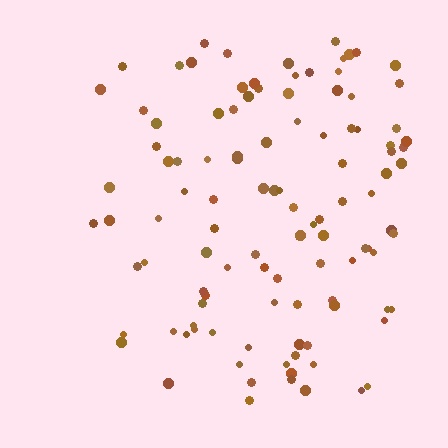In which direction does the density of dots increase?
From left to right, with the right side densest.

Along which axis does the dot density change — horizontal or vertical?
Horizontal.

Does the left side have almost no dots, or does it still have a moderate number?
Still a moderate number, just noticeably fewer than the right.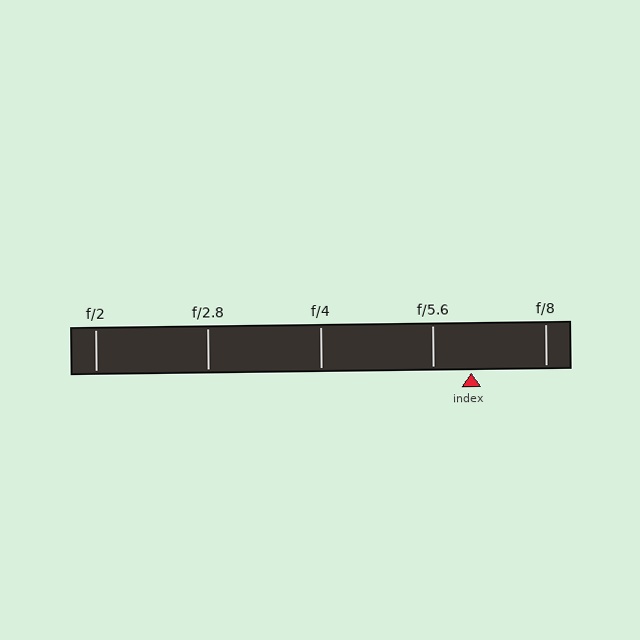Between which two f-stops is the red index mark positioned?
The index mark is between f/5.6 and f/8.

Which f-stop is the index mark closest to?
The index mark is closest to f/5.6.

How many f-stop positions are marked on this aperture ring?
There are 5 f-stop positions marked.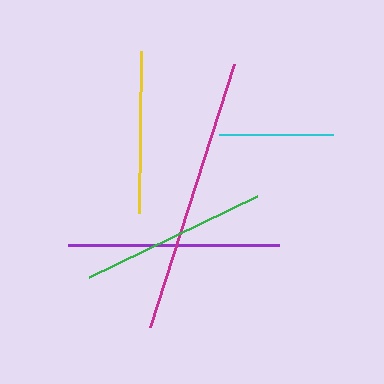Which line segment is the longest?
The magenta line is the longest at approximately 276 pixels.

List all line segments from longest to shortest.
From longest to shortest: magenta, purple, green, yellow, cyan.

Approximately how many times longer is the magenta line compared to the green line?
The magenta line is approximately 1.5 times the length of the green line.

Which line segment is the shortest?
The cyan line is the shortest at approximately 113 pixels.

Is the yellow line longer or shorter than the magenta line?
The magenta line is longer than the yellow line.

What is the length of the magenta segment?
The magenta segment is approximately 276 pixels long.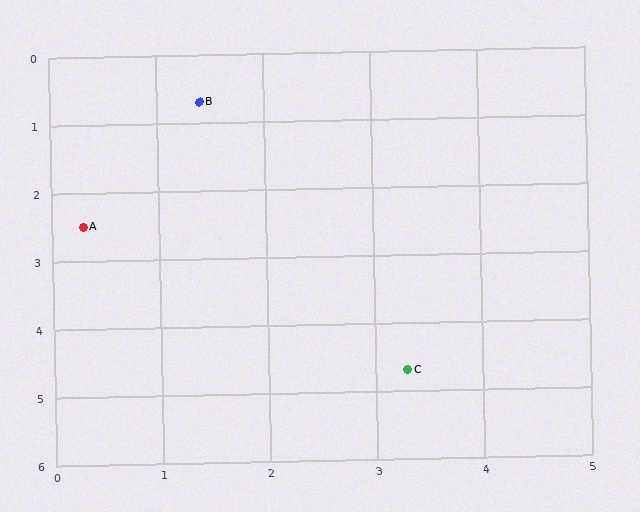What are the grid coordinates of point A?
Point A is at approximately (0.3, 2.5).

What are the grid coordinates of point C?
Point C is at approximately (3.3, 4.7).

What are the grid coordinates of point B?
Point B is at approximately (1.4, 0.7).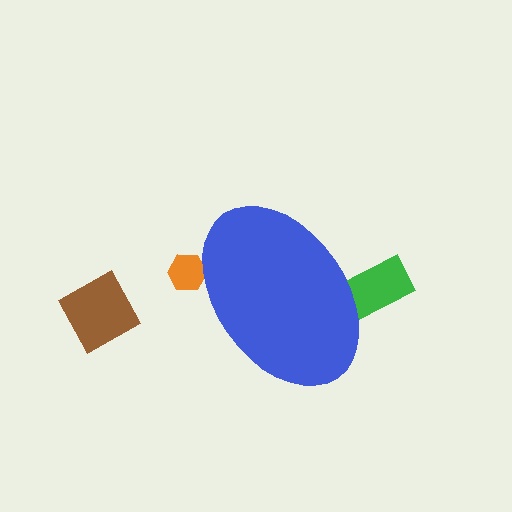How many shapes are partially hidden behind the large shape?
2 shapes are partially hidden.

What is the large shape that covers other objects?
A blue ellipse.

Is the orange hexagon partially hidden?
Yes, the orange hexagon is partially hidden behind the blue ellipse.